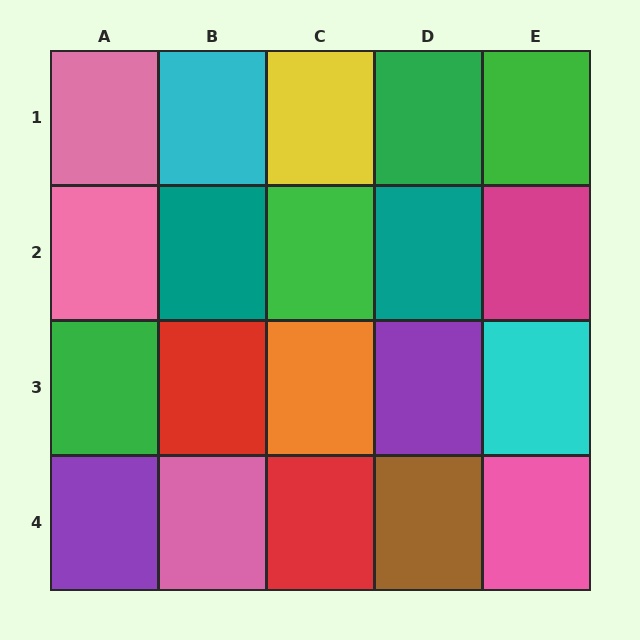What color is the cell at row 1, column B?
Cyan.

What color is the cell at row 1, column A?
Pink.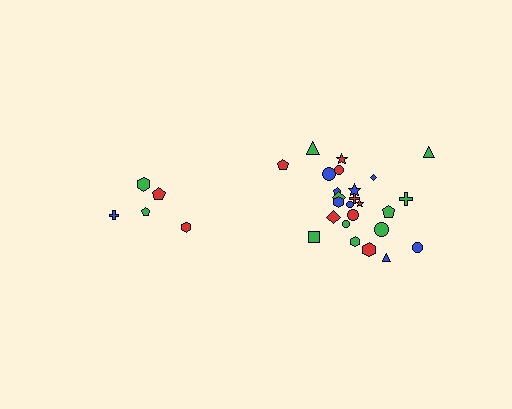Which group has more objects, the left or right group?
The right group.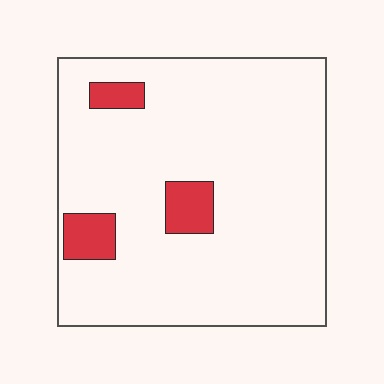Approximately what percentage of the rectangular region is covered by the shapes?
Approximately 10%.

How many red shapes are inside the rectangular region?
3.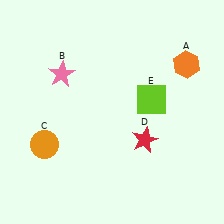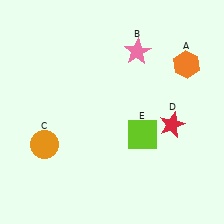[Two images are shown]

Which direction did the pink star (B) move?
The pink star (B) moved right.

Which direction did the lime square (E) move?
The lime square (E) moved down.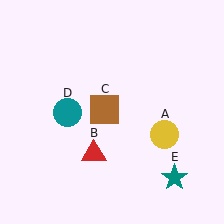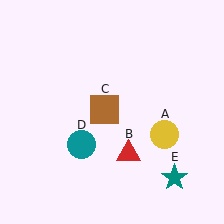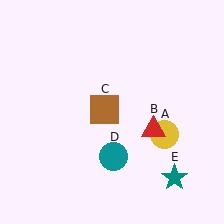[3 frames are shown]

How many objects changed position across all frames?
2 objects changed position: red triangle (object B), teal circle (object D).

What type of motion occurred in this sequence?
The red triangle (object B), teal circle (object D) rotated counterclockwise around the center of the scene.